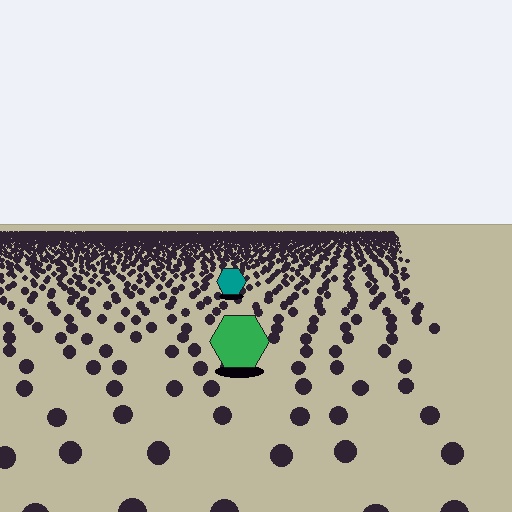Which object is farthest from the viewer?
The teal hexagon is farthest from the viewer. It appears smaller and the ground texture around it is denser.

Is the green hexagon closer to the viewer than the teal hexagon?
Yes. The green hexagon is closer — you can tell from the texture gradient: the ground texture is coarser near it.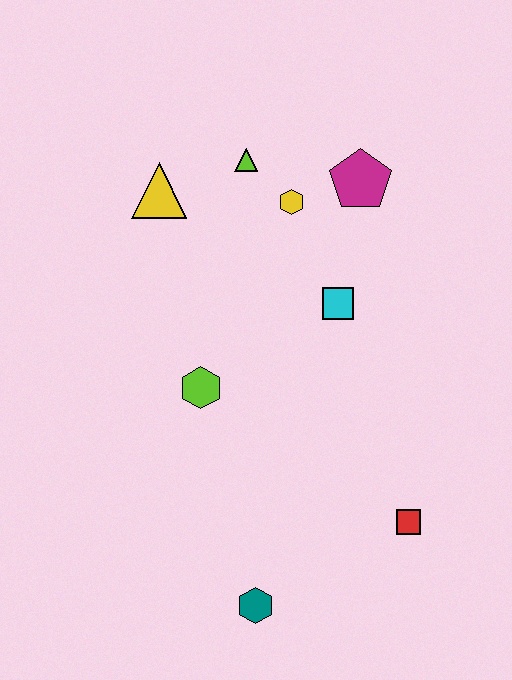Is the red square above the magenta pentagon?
No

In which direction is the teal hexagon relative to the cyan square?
The teal hexagon is below the cyan square.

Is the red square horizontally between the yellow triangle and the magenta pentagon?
No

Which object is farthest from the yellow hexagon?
The teal hexagon is farthest from the yellow hexagon.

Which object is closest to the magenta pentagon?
The yellow hexagon is closest to the magenta pentagon.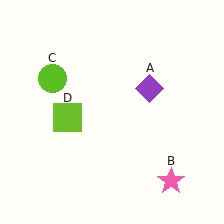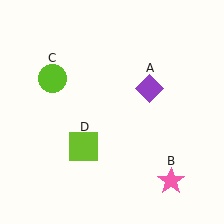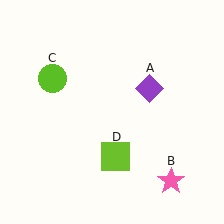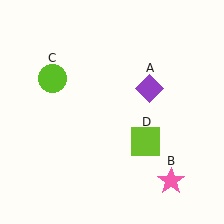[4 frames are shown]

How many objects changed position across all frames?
1 object changed position: lime square (object D).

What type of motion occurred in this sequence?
The lime square (object D) rotated counterclockwise around the center of the scene.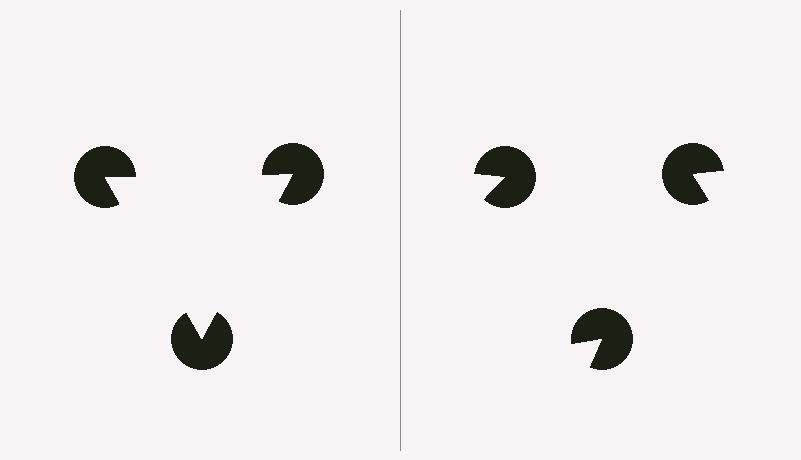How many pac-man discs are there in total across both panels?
6 — 3 on each side.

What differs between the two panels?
The pac-man discs are positioned identically on both sides; only the wedge orientations differ. On the left they align to a triangle; on the right they are misaligned.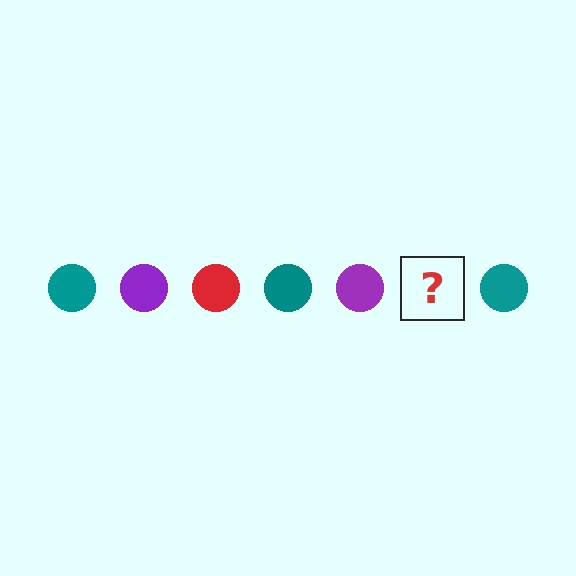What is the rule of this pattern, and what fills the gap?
The rule is that the pattern cycles through teal, purple, red circles. The gap should be filled with a red circle.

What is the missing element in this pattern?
The missing element is a red circle.